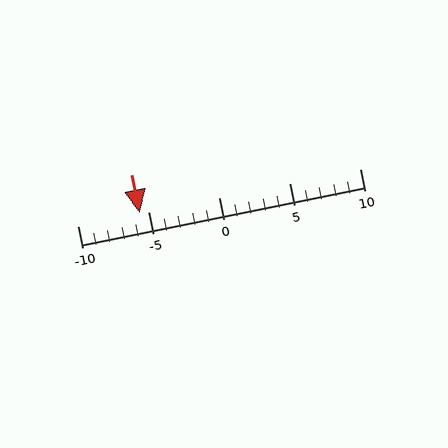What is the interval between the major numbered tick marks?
The major tick marks are spaced 5 units apart.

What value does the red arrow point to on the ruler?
The red arrow points to approximately -6.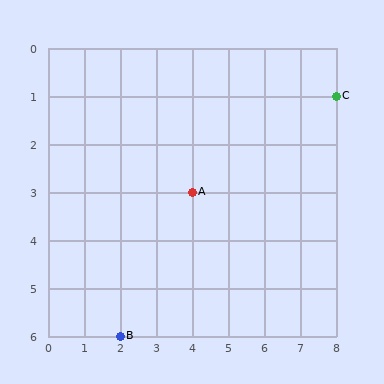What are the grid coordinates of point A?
Point A is at grid coordinates (4, 3).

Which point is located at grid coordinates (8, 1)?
Point C is at (8, 1).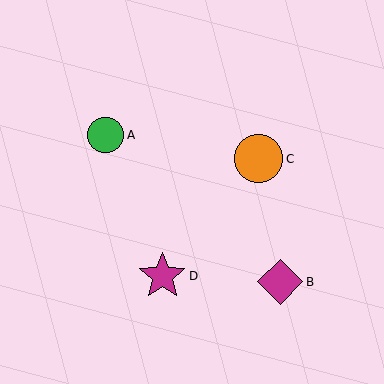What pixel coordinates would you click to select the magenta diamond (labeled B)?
Click at (280, 282) to select the magenta diamond B.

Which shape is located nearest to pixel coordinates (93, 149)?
The green circle (labeled A) at (106, 135) is nearest to that location.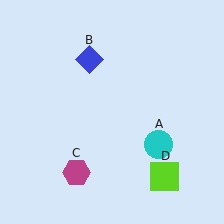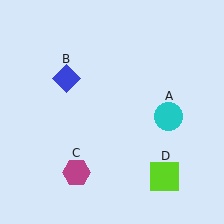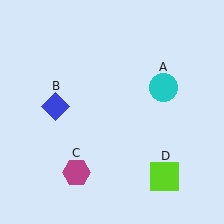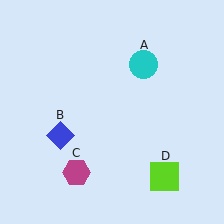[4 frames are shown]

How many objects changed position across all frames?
2 objects changed position: cyan circle (object A), blue diamond (object B).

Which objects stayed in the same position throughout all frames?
Magenta hexagon (object C) and lime square (object D) remained stationary.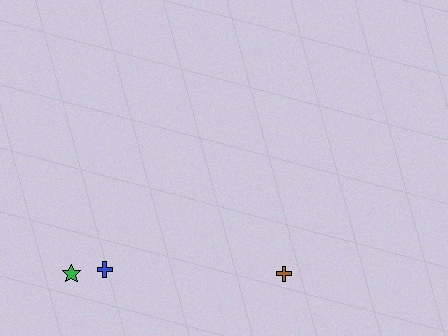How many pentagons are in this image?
There are no pentagons.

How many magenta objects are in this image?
There are no magenta objects.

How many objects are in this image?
There are 3 objects.